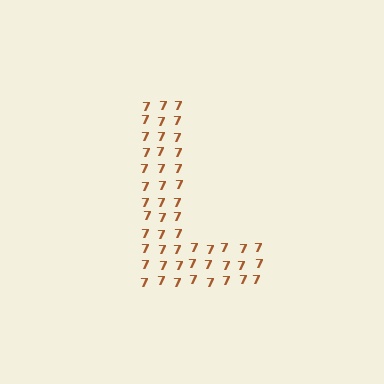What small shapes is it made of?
It is made of small digit 7's.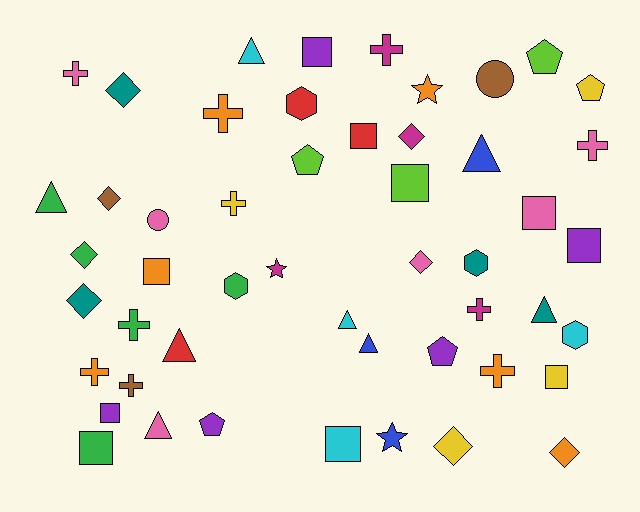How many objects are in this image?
There are 50 objects.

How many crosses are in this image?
There are 10 crosses.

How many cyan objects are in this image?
There are 4 cyan objects.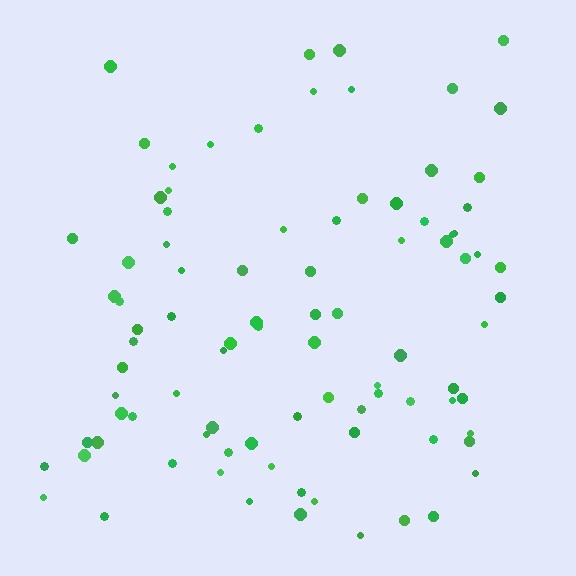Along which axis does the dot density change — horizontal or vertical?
Vertical.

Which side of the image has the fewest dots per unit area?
The top.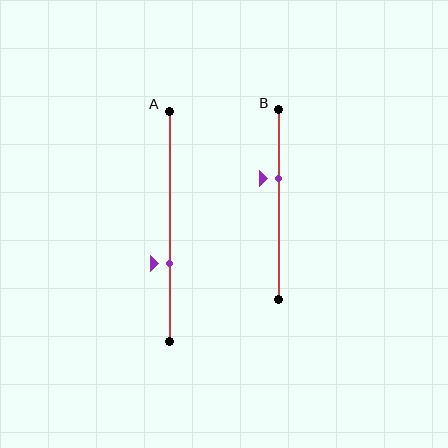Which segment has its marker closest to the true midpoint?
Segment B has its marker closest to the true midpoint.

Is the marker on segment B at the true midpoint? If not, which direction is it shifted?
No, the marker on segment B is shifted upward by about 14% of the segment length.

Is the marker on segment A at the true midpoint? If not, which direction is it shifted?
No, the marker on segment A is shifted downward by about 16% of the segment length.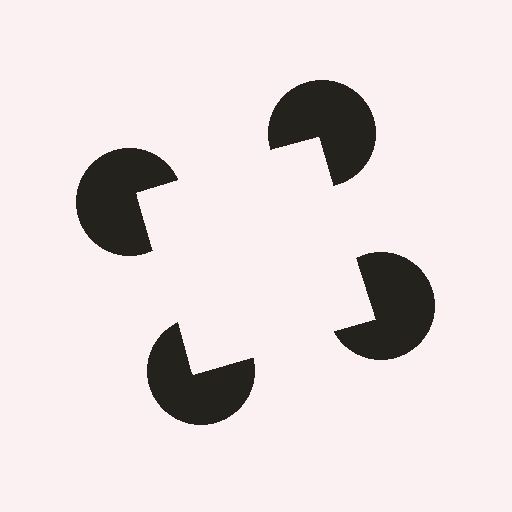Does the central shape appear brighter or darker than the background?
It typically appears slightly brighter than the background, even though no actual brightness change is drawn.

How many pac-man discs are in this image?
There are 4 — one at each vertex of the illusory square.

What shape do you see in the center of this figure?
An illusory square — its edges are inferred from the aligned wedge cuts in the pac-man discs, not physically drawn.